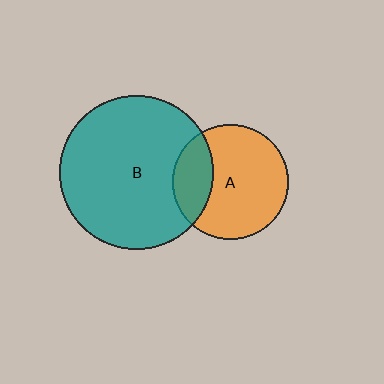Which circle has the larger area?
Circle B (teal).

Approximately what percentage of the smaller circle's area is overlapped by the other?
Approximately 25%.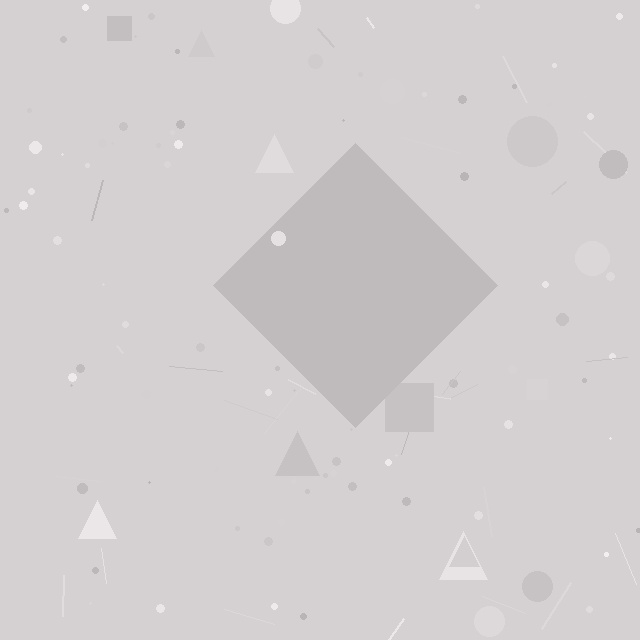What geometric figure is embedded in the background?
A diamond is embedded in the background.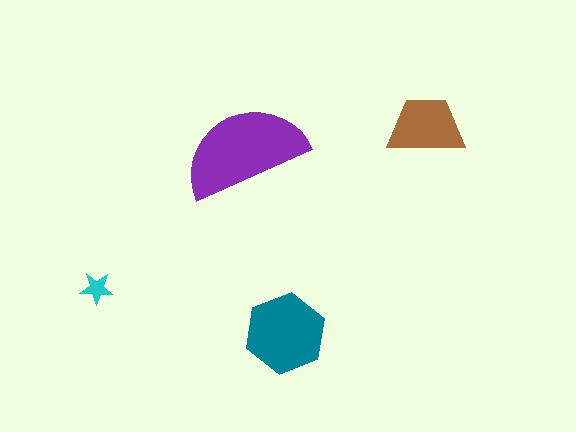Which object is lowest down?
The teal hexagon is bottommost.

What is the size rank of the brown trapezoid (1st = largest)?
3rd.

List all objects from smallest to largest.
The cyan star, the brown trapezoid, the teal hexagon, the purple semicircle.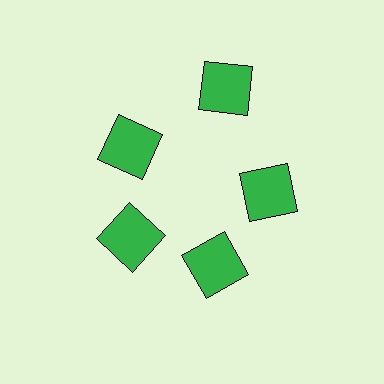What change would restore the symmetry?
The symmetry would be restored by moving it inward, back onto the ring so that all 5 squares sit at equal angles and equal distance from the center.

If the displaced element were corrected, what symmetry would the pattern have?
It would have 5-fold rotational symmetry — the pattern would map onto itself every 72 degrees.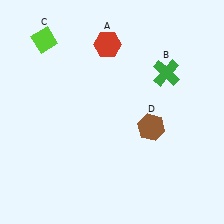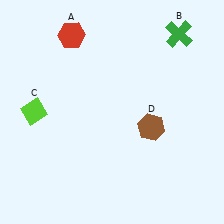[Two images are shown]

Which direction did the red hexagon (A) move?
The red hexagon (A) moved left.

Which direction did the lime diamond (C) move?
The lime diamond (C) moved down.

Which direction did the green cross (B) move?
The green cross (B) moved up.